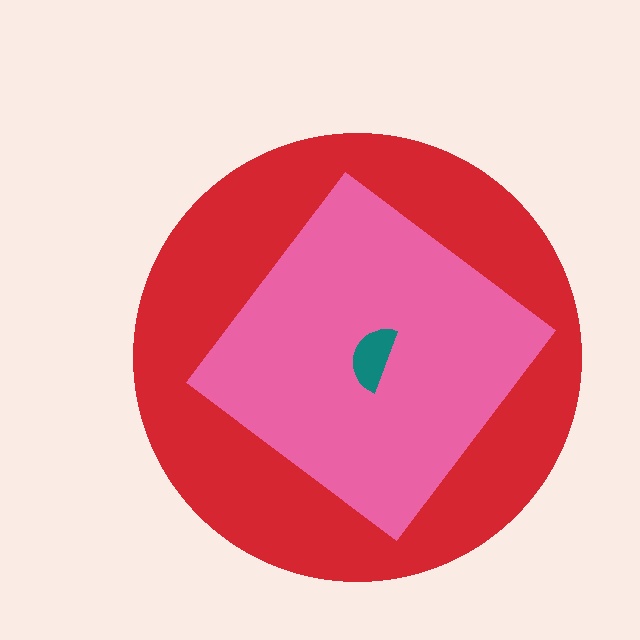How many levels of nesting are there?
3.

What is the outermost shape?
The red circle.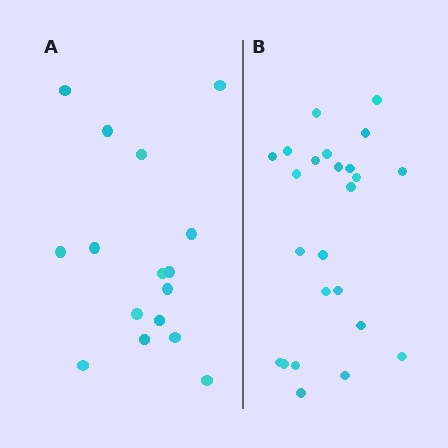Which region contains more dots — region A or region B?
Region B (the right region) has more dots.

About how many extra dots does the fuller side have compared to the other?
Region B has roughly 8 or so more dots than region A.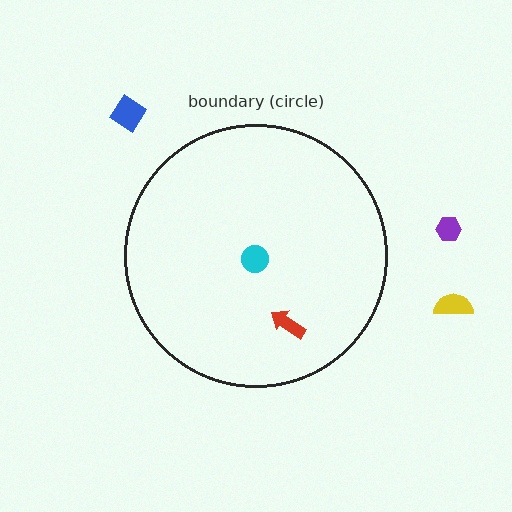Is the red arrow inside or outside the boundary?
Inside.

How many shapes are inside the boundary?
2 inside, 3 outside.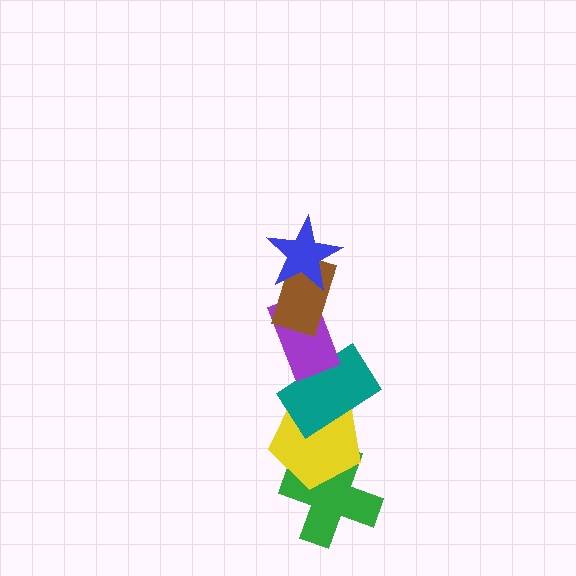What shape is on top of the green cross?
The yellow pentagon is on top of the green cross.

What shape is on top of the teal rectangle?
The purple rectangle is on top of the teal rectangle.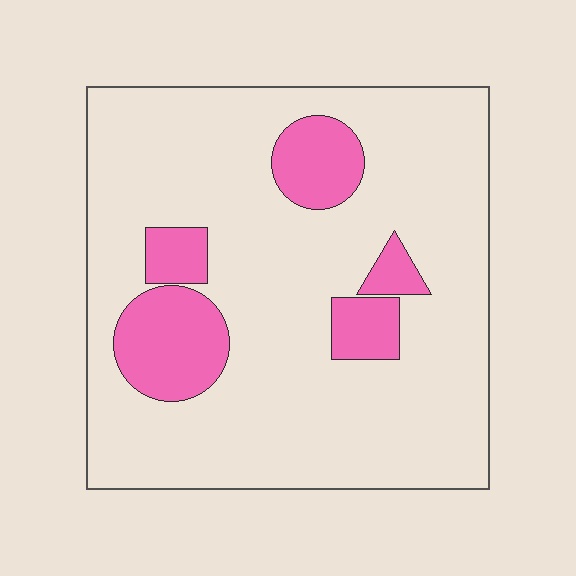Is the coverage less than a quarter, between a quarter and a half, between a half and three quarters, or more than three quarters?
Less than a quarter.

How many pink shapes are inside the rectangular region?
5.